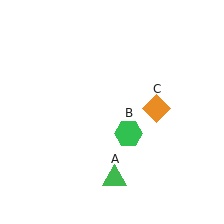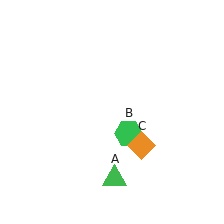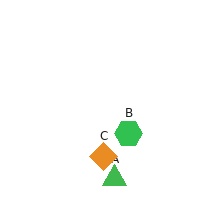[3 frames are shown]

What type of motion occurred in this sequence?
The orange diamond (object C) rotated clockwise around the center of the scene.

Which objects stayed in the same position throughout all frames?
Green triangle (object A) and green hexagon (object B) remained stationary.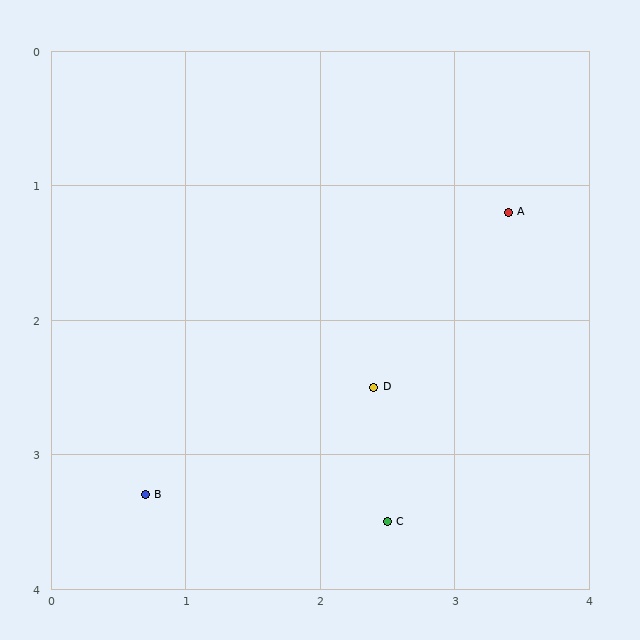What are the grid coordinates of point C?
Point C is at approximately (2.5, 3.5).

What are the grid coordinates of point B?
Point B is at approximately (0.7, 3.3).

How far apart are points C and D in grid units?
Points C and D are about 1.0 grid units apart.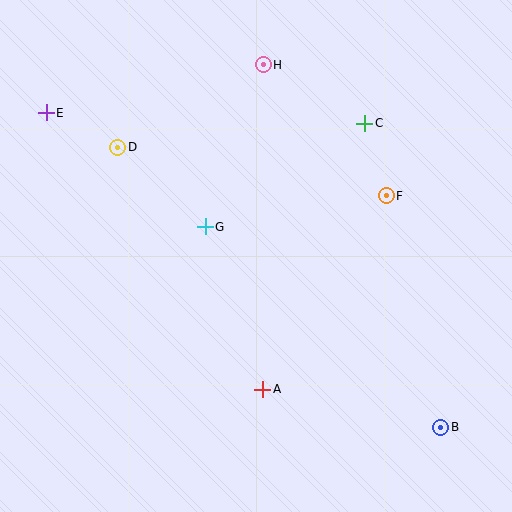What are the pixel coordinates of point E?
Point E is at (46, 113).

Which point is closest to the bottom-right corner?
Point B is closest to the bottom-right corner.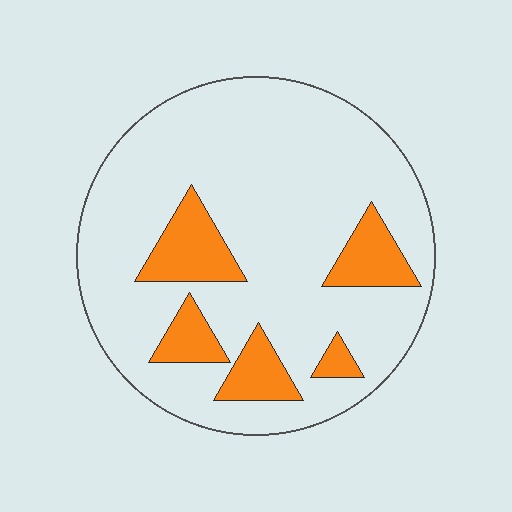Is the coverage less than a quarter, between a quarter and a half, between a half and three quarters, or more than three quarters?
Less than a quarter.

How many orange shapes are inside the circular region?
5.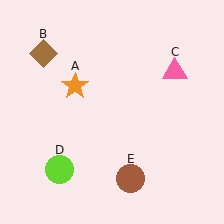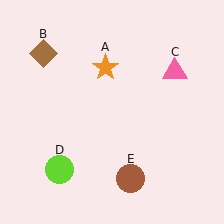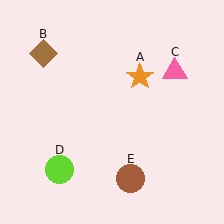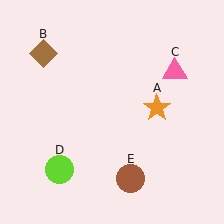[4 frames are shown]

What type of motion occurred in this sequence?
The orange star (object A) rotated clockwise around the center of the scene.